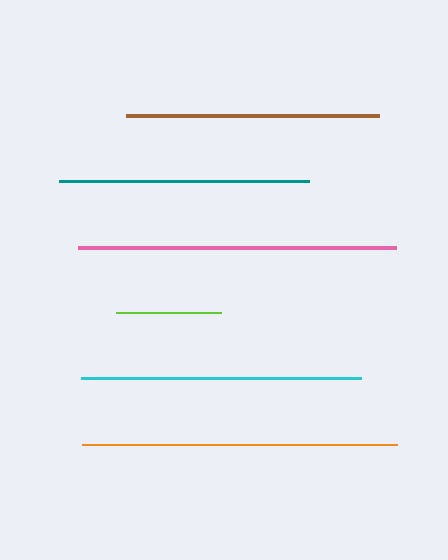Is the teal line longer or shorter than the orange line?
The orange line is longer than the teal line.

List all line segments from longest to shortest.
From longest to shortest: pink, orange, cyan, brown, teal, lime.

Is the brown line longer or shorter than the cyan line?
The cyan line is longer than the brown line.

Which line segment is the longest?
The pink line is the longest at approximately 318 pixels.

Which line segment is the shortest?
The lime line is the shortest at approximately 105 pixels.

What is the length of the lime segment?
The lime segment is approximately 105 pixels long.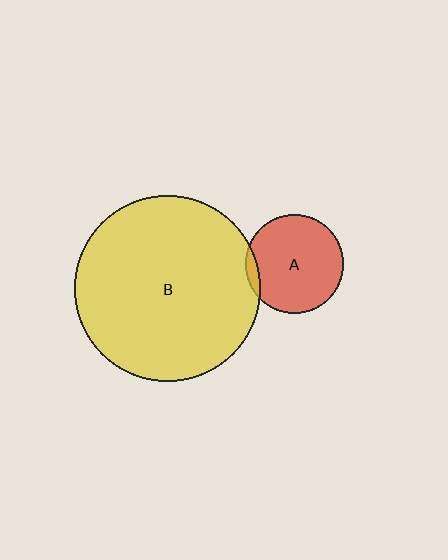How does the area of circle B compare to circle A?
Approximately 3.6 times.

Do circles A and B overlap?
Yes.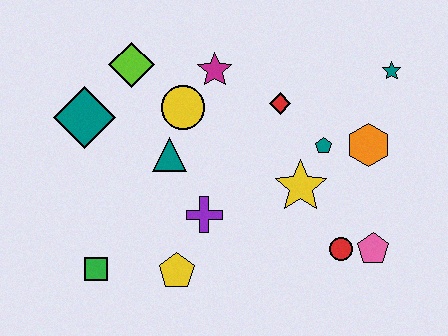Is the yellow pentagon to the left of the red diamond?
Yes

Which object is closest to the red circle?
The pink pentagon is closest to the red circle.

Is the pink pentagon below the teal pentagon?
Yes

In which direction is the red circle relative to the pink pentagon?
The red circle is to the left of the pink pentagon.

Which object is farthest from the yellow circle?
The pink pentagon is farthest from the yellow circle.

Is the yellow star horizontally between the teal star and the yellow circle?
Yes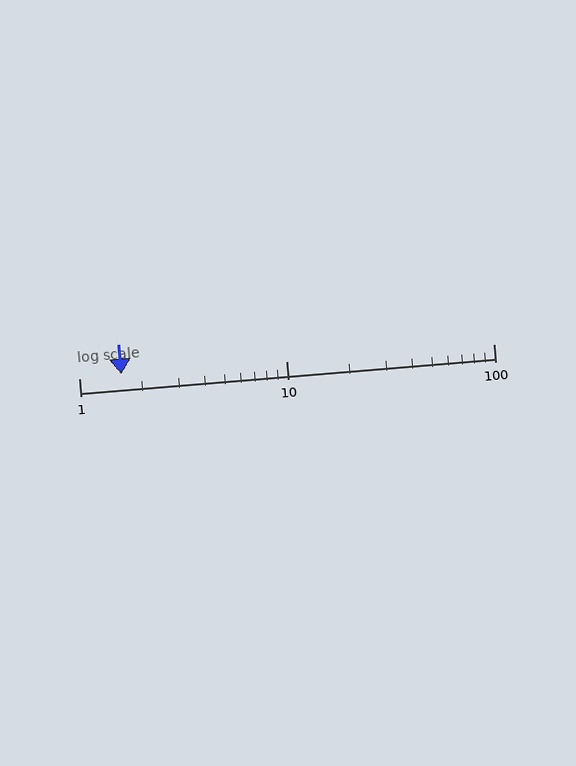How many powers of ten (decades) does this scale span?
The scale spans 2 decades, from 1 to 100.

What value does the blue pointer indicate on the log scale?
The pointer indicates approximately 1.6.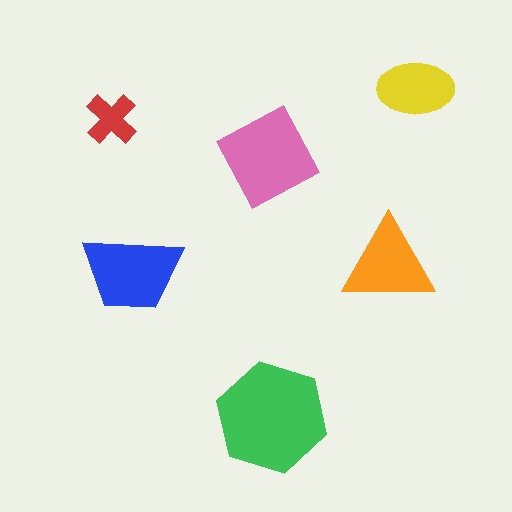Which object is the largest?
The green hexagon.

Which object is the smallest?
The red cross.